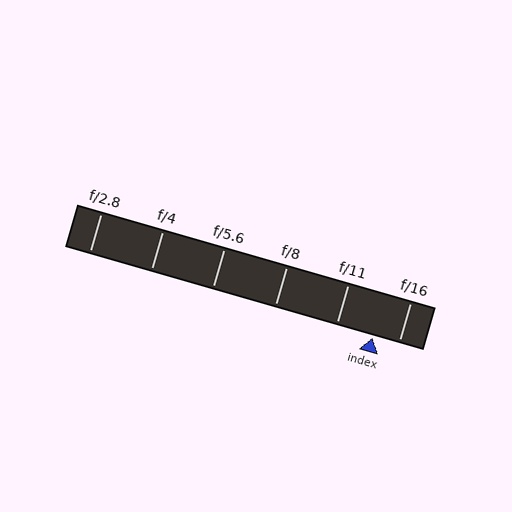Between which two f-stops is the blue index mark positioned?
The index mark is between f/11 and f/16.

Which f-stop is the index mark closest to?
The index mark is closest to f/16.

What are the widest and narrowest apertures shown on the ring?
The widest aperture shown is f/2.8 and the narrowest is f/16.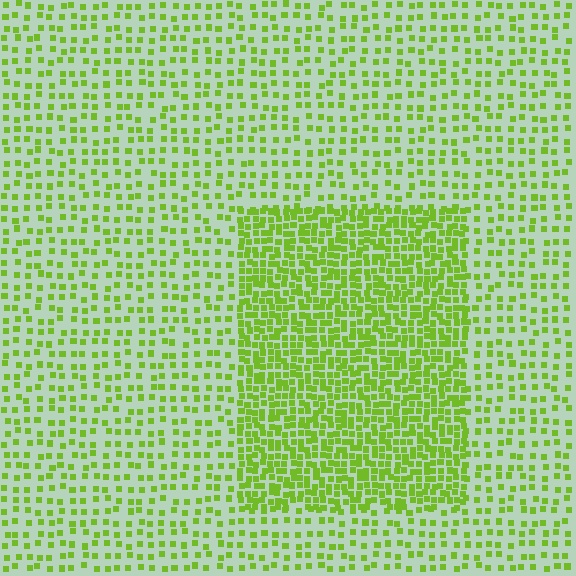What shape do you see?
I see a rectangle.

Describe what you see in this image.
The image contains small lime elements arranged at two different densities. A rectangle-shaped region is visible where the elements are more densely packed than the surrounding area.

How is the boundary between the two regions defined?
The boundary is defined by a change in element density (approximately 2.3x ratio). All elements are the same color, size, and shape.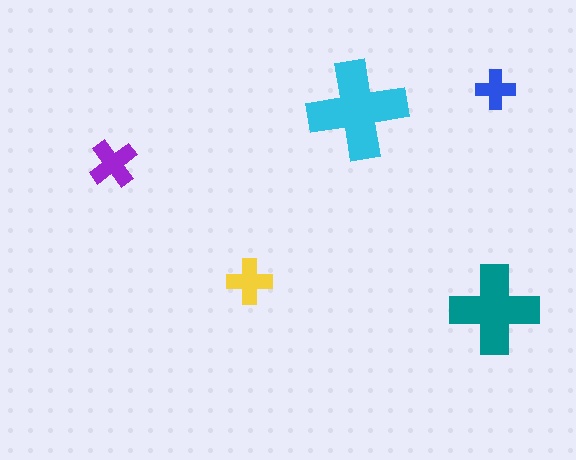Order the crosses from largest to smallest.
the cyan one, the teal one, the purple one, the yellow one, the blue one.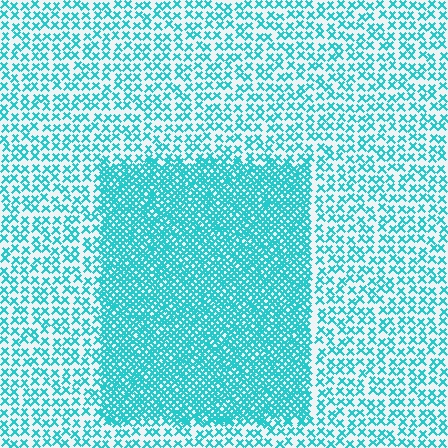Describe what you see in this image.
The image contains small cyan elements arranged at two different densities. A rectangle-shaped region is visible where the elements are more densely packed than the surrounding area.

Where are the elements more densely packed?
The elements are more densely packed inside the rectangle boundary.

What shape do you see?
I see a rectangle.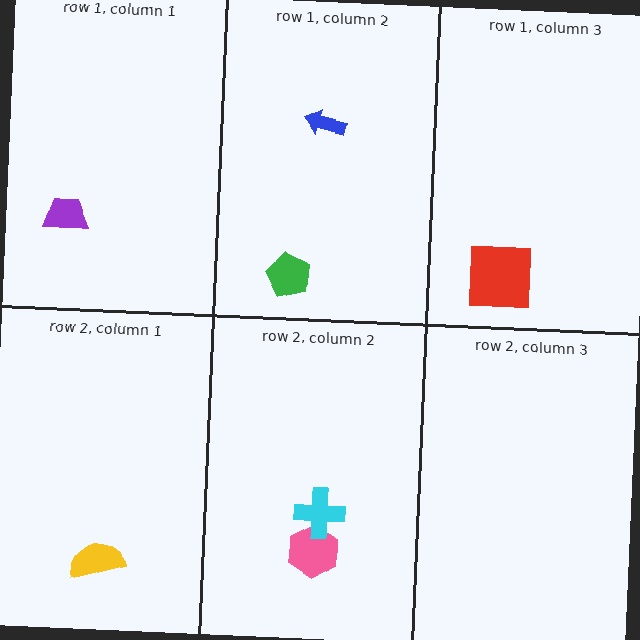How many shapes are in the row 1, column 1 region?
1.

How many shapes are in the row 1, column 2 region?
2.